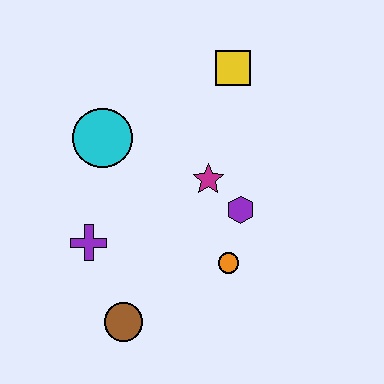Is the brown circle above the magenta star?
No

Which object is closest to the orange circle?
The purple hexagon is closest to the orange circle.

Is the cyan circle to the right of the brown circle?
No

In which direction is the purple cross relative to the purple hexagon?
The purple cross is to the left of the purple hexagon.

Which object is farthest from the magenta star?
The brown circle is farthest from the magenta star.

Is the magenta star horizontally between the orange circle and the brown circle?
Yes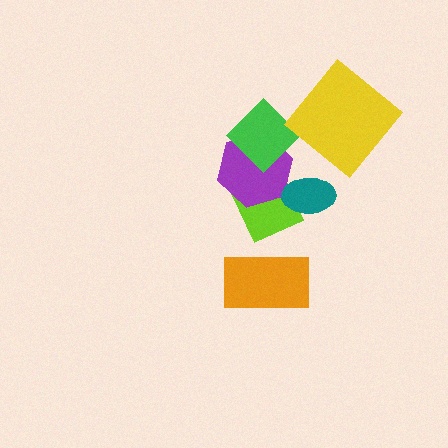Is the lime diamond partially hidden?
Yes, it is partially covered by another shape.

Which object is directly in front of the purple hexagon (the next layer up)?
The green diamond is directly in front of the purple hexagon.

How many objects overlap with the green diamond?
1 object overlaps with the green diamond.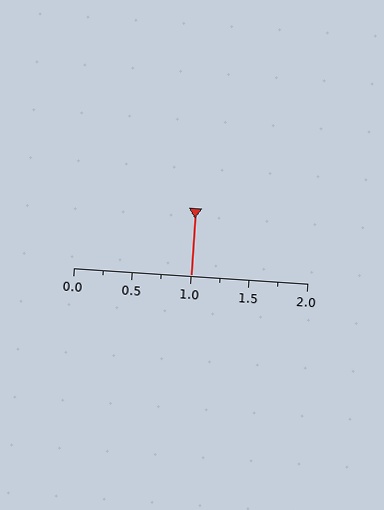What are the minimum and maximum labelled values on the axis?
The axis runs from 0.0 to 2.0.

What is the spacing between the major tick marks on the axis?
The major ticks are spaced 0.5 apart.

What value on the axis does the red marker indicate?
The marker indicates approximately 1.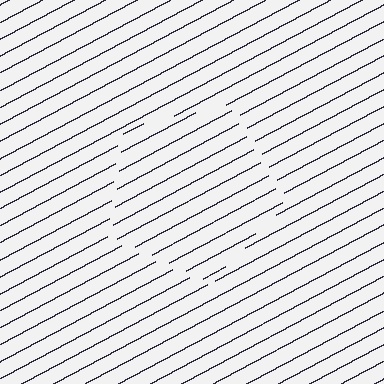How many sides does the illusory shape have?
5 sides — the line-ends trace a pentagon.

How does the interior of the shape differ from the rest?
The interior of the shape contains the same grating, shifted by half a period — the contour is defined by the phase discontinuity where line-ends from the inner and outer gratings abut.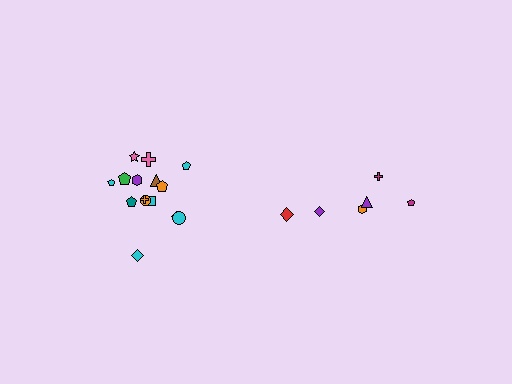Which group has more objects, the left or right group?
The left group.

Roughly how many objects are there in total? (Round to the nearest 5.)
Roughly 20 objects in total.